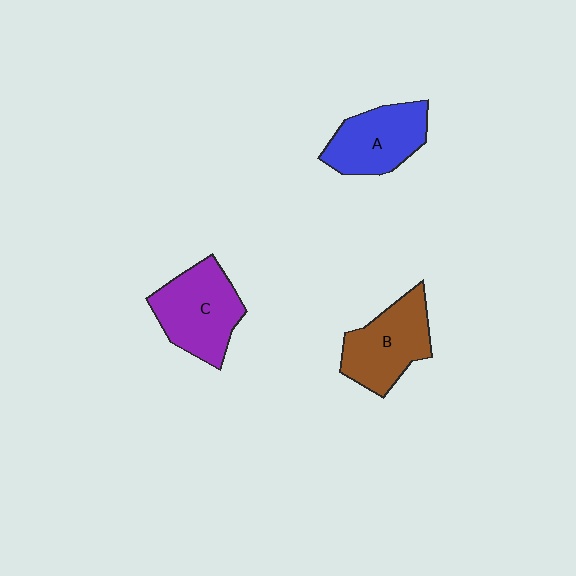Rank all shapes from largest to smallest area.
From largest to smallest: C (purple), B (brown), A (blue).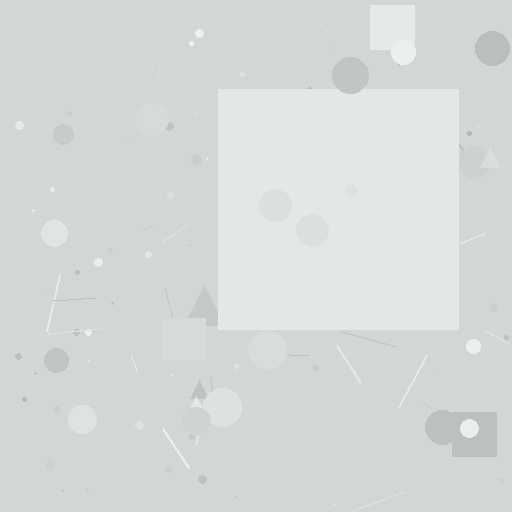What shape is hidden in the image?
A square is hidden in the image.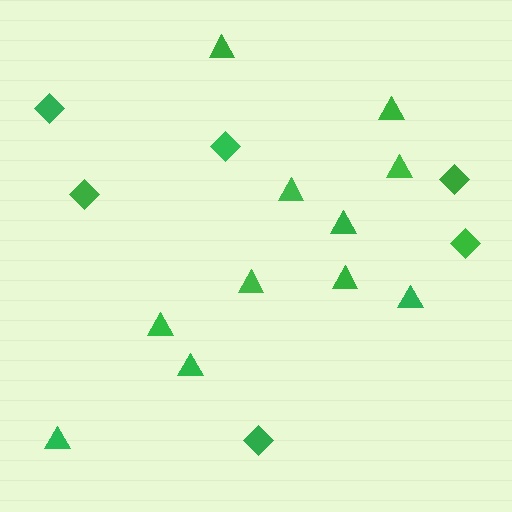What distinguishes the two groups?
There are 2 groups: one group of triangles (11) and one group of diamonds (6).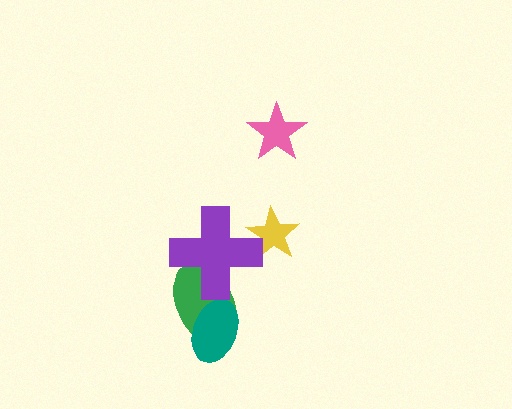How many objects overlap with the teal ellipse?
1 object overlaps with the teal ellipse.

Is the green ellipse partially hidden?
Yes, it is partially covered by another shape.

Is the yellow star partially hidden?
Yes, it is partially covered by another shape.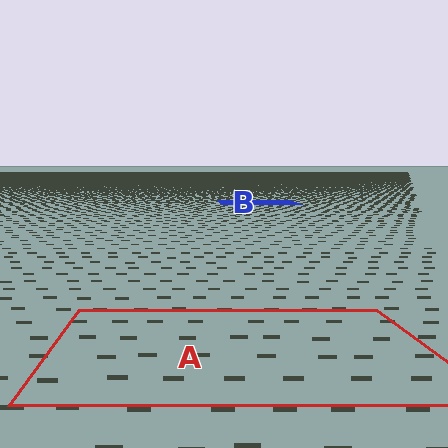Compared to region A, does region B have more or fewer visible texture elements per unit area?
Region B has more texture elements per unit area — they are packed more densely because it is farther away.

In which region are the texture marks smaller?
The texture marks are smaller in region B, because it is farther away.